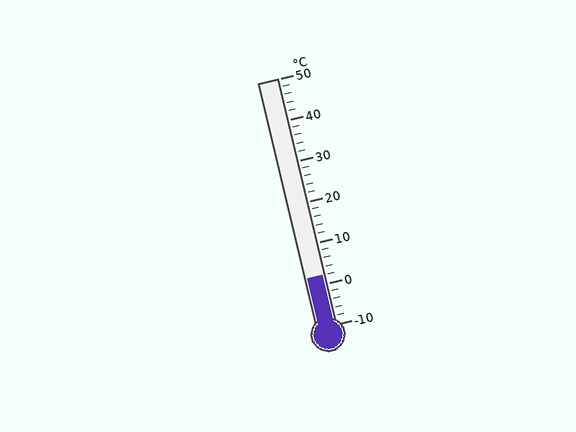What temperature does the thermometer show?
The thermometer shows approximately 2°C.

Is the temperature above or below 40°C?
The temperature is below 40°C.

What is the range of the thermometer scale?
The thermometer scale ranges from -10°C to 50°C.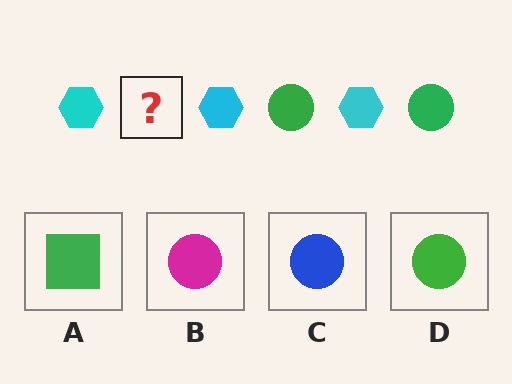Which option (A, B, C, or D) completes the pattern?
D.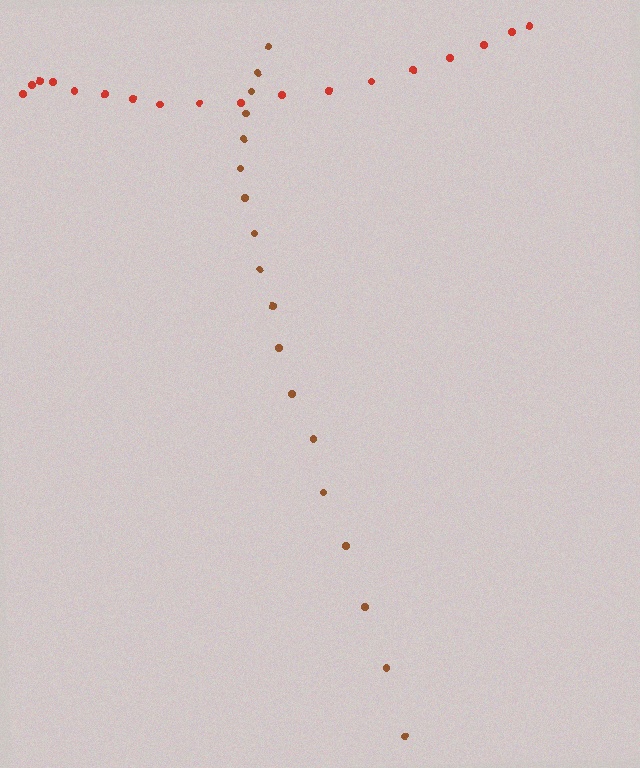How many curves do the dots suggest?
There are 2 distinct paths.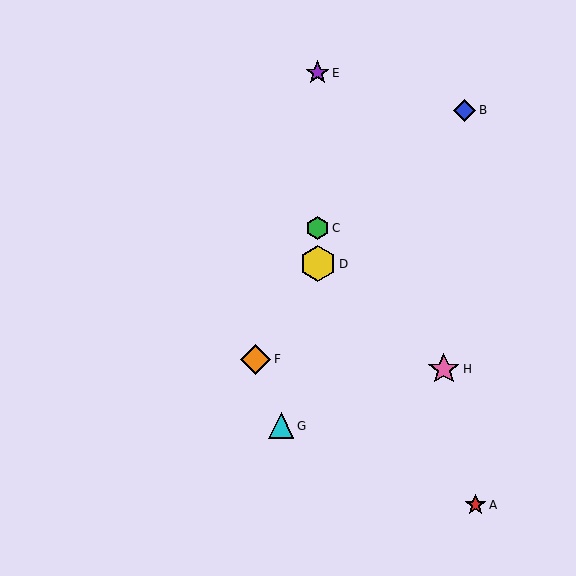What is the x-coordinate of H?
Object H is at x≈444.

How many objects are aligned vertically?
3 objects (C, D, E) are aligned vertically.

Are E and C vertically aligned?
Yes, both are at x≈318.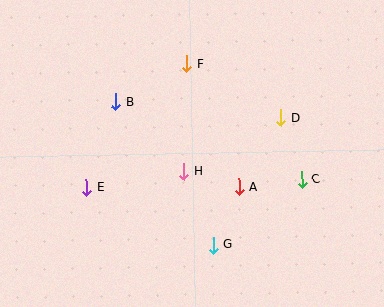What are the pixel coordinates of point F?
Point F is at (187, 64).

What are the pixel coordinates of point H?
Point H is at (184, 172).